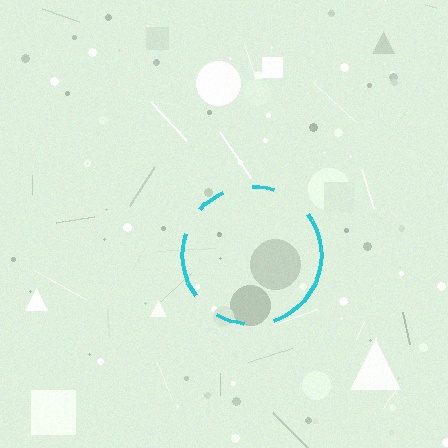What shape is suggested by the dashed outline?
The dashed outline suggests a circle.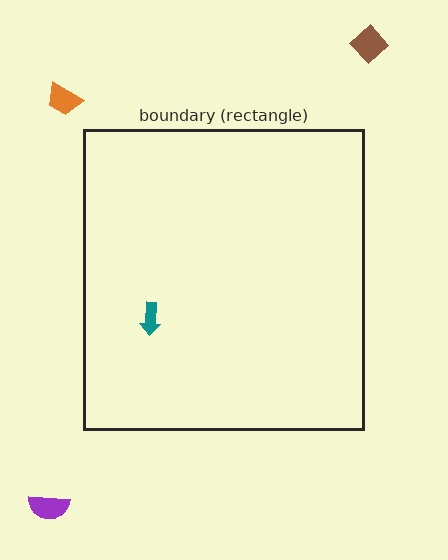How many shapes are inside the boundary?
1 inside, 3 outside.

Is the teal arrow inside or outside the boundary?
Inside.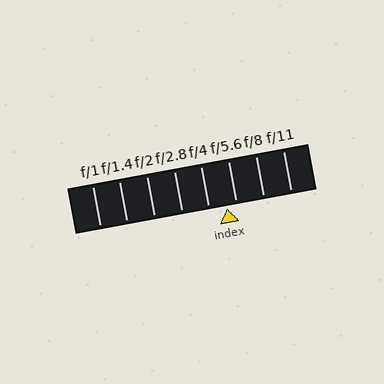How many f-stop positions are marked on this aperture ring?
There are 8 f-stop positions marked.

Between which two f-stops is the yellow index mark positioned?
The index mark is between f/4 and f/5.6.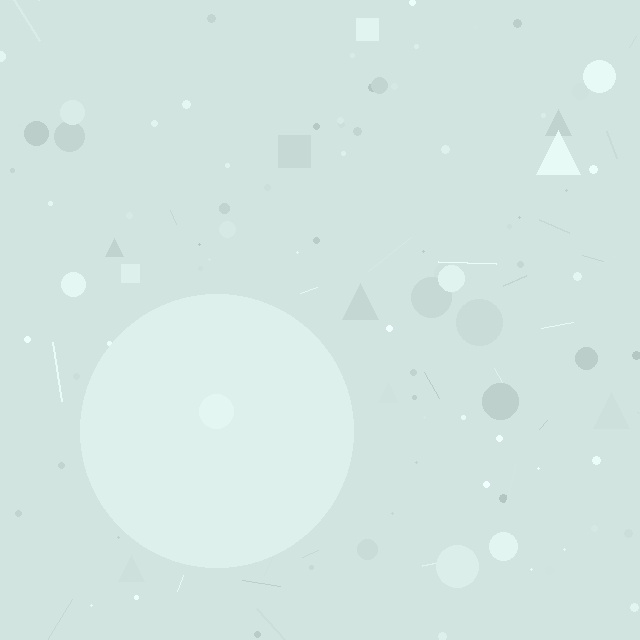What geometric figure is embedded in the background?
A circle is embedded in the background.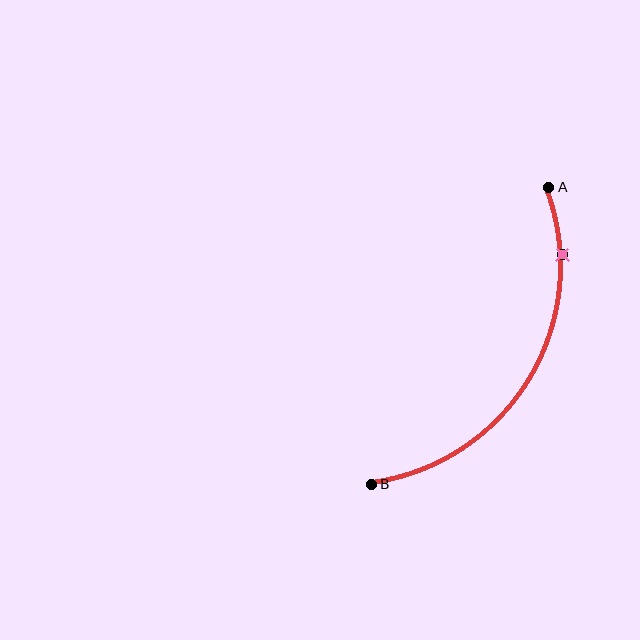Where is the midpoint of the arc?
The arc midpoint is the point on the curve farthest from the straight line joining A and B. It sits to the right of that line.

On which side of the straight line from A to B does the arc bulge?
The arc bulges to the right of the straight line connecting A and B.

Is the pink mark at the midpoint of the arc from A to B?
No. The pink mark lies on the arc but is closer to endpoint A. The arc midpoint would be at the point on the curve equidistant along the arc from both A and B.